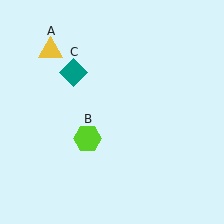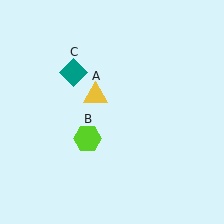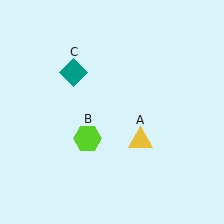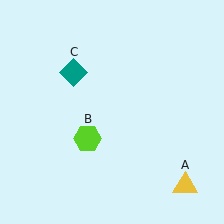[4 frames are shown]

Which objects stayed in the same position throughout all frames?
Lime hexagon (object B) and teal diamond (object C) remained stationary.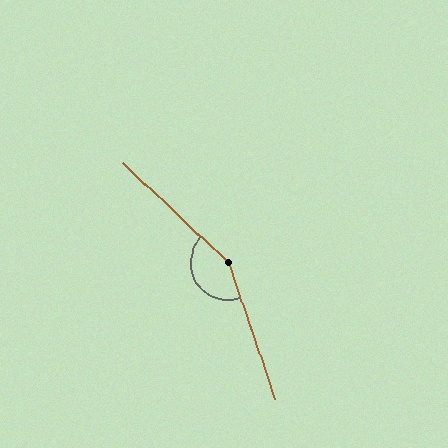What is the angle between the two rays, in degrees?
Approximately 153 degrees.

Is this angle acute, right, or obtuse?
It is obtuse.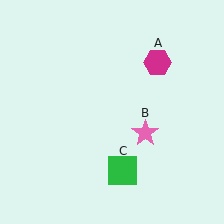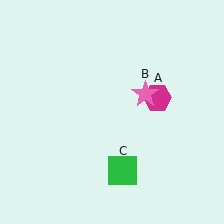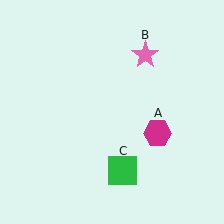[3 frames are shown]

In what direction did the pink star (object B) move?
The pink star (object B) moved up.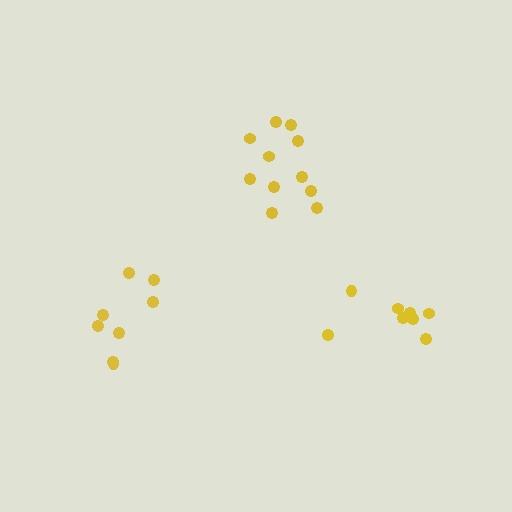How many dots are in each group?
Group 1: 8 dots, Group 2: 8 dots, Group 3: 11 dots (27 total).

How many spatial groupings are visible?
There are 3 spatial groupings.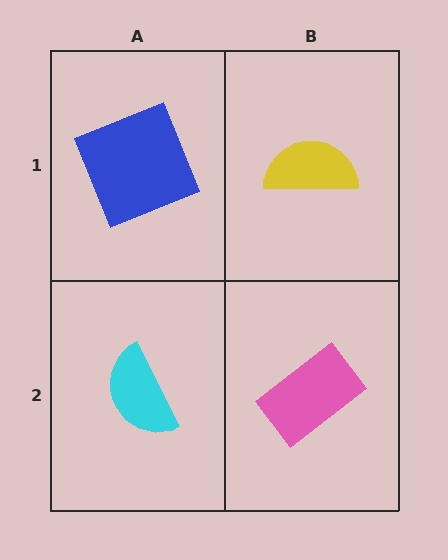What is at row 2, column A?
A cyan semicircle.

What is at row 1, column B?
A yellow semicircle.